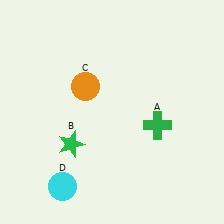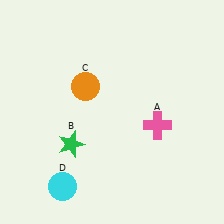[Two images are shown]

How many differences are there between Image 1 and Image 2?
There is 1 difference between the two images.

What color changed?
The cross (A) changed from green in Image 1 to pink in Image 2.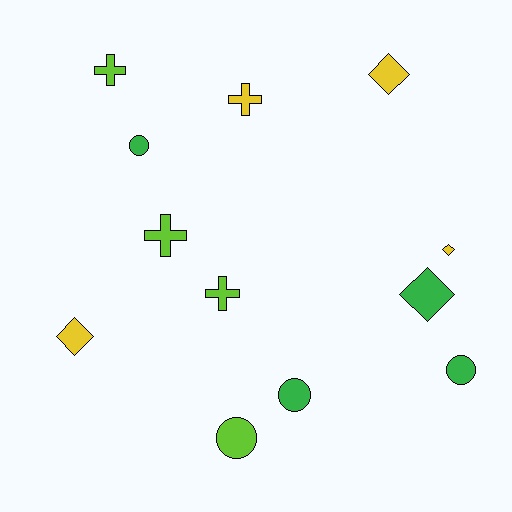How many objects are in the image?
There are 12 objects.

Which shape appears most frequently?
Diamond, with 4 objects.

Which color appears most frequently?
Lime, with 4 objects.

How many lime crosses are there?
There are 3 lime crosses.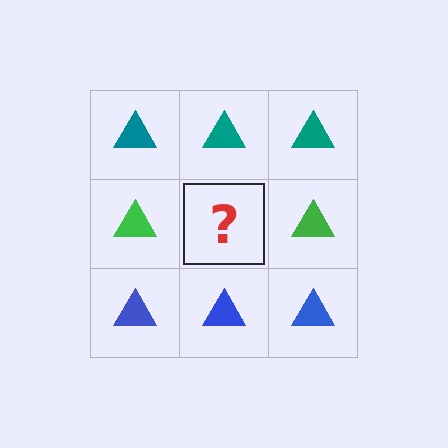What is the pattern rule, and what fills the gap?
The rule is that each row has a consistent color. The gap should be filled with a green triangle.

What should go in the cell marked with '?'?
The missing cell should contain a green triangle.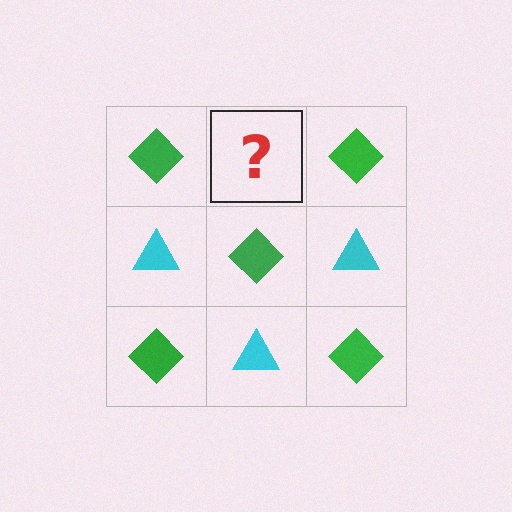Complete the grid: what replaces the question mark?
The question mark should be replaced with a cyan triangle.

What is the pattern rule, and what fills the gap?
The rule is that it alternates green diamond and cyan triangle in a checkerboard pattern. The gap should be filled with a cyan triangle.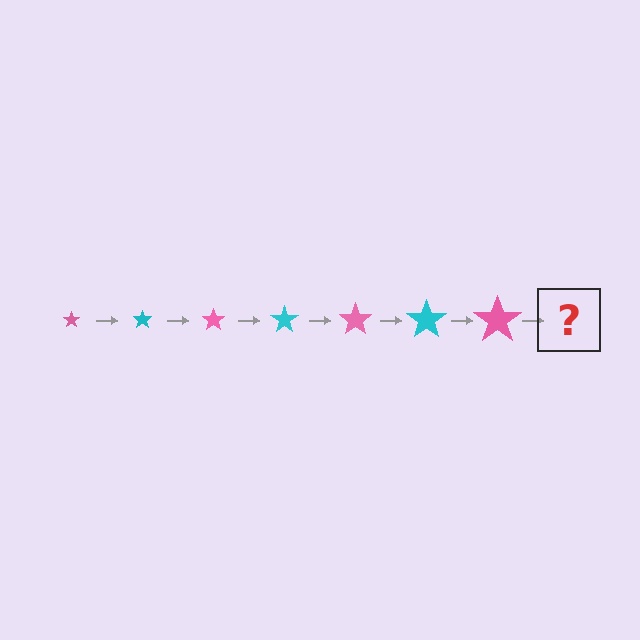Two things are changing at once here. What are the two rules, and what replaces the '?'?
The two rules are that the star grows larger each step and the color cycles through pink and cyan. The '?' should be a cyan star, larger than the previous one.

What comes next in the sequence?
The next element should be a cyan star, larger than the previous one.